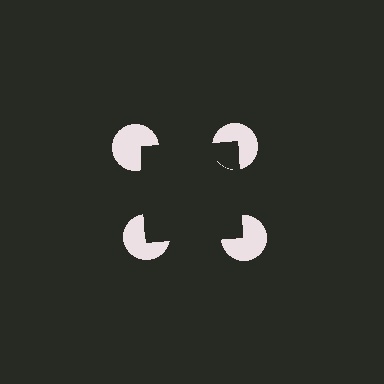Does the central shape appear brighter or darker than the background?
It typically appears slightly darker than the background, even though no actual brightness change is drawn.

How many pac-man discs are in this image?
There are 4 — one at each vertex of the illusory square.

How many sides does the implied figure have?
4 sides.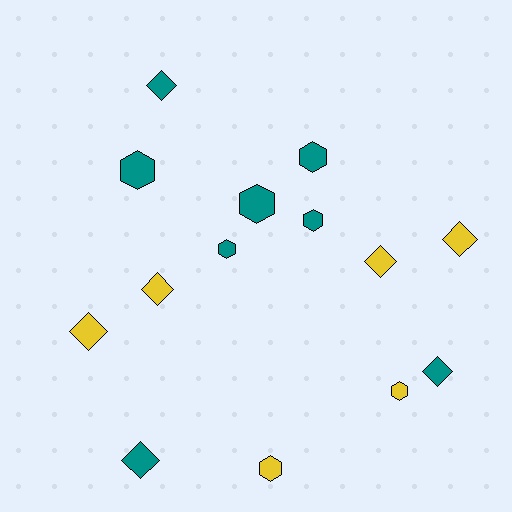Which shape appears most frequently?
Hexagon, with 7 objects.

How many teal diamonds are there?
There are 3 teal diamonds.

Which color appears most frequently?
Teal, with 8 objects.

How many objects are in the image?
There are 14 objects.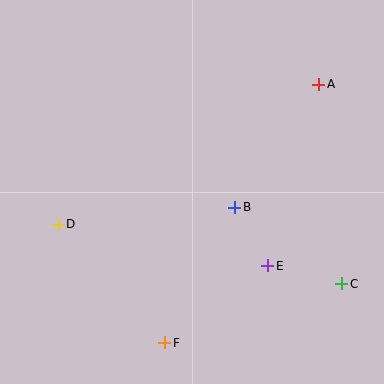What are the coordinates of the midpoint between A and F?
The midpoint between A and F is at (242, 213).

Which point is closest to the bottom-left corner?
Point F is closest to the bottom-left corner.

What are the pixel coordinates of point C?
Point C is at (342, 284).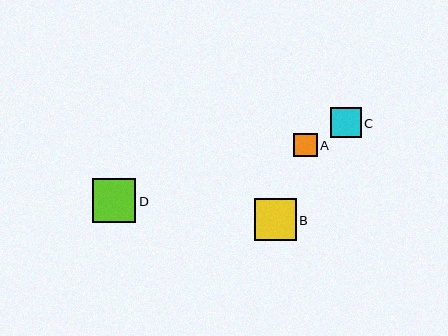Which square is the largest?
Square D is the largest with a size of approximately 43 pixels.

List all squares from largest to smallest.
From largest to smallest: D, B, C, A.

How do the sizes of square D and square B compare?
Square D and square B are approximately the same size.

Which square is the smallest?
Square A is the smallest with a size of approximately 24 pixels.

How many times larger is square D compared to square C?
Square D is approximately 1.4 times the size of square C.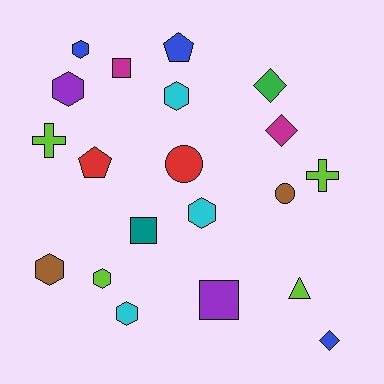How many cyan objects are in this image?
There are 3 cyan objects.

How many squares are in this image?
There are 3 squares.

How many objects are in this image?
There are 20 objects.